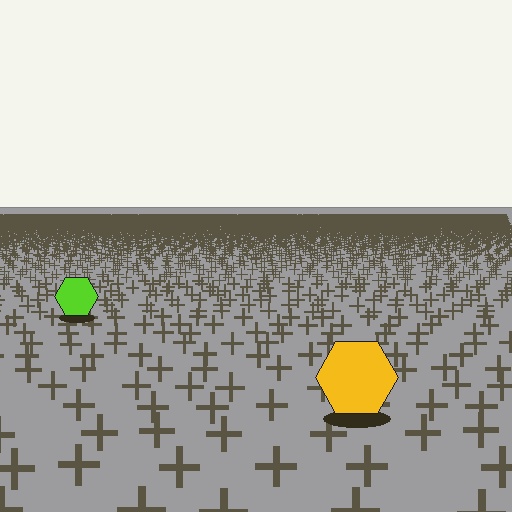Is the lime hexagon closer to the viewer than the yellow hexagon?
No. The yellow hexagon is closer — you can tell from the texture gradient: the ground texture is coarser near it.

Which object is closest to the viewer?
The yellow hexagon is closest. The texture marks near it are larger and more spread out.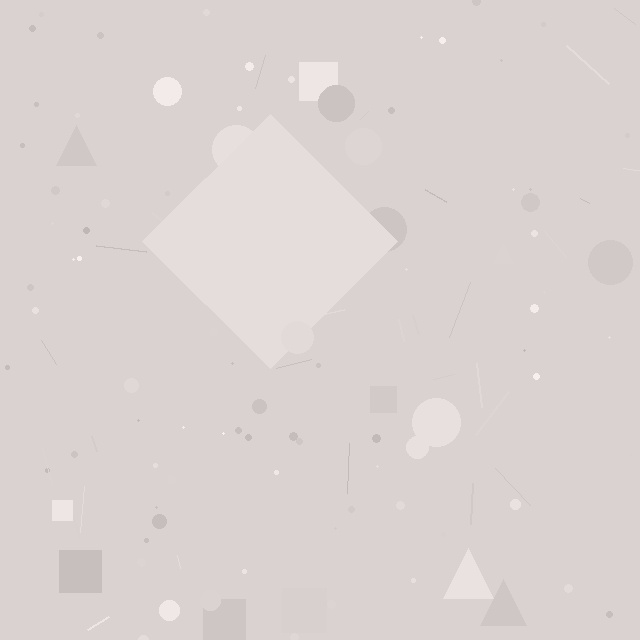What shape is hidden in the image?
A diamond is hidden in the image.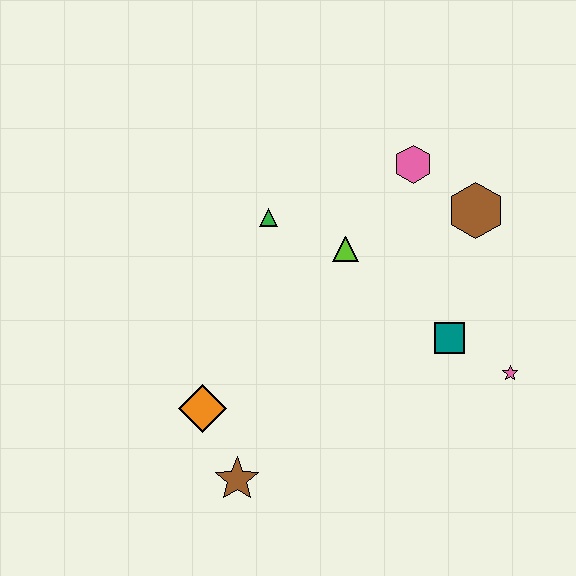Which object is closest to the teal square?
The pink star is closest to the teal square.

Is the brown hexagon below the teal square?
No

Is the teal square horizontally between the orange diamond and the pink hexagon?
No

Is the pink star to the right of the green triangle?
Yes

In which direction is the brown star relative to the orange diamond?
The brown star is below the orange diamond.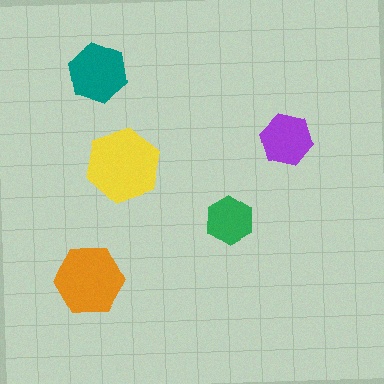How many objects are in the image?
There are 5 objects in the image.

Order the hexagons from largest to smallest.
the yellow one, the orange one, the teal one, the purple one, the green one.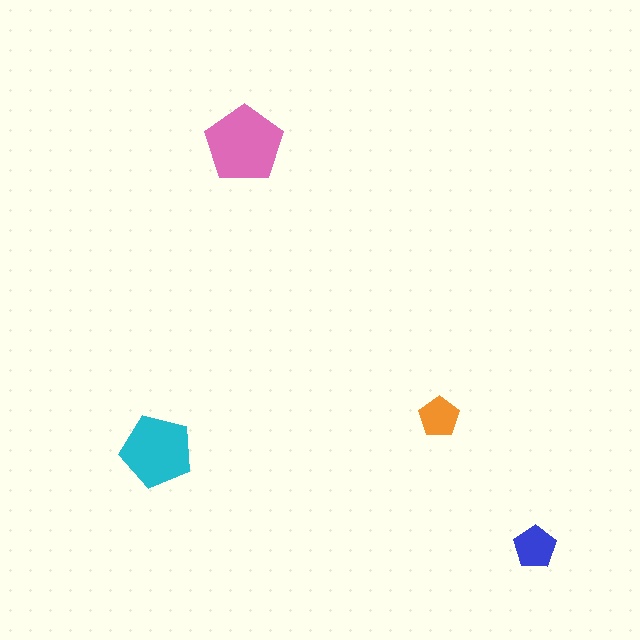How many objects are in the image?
There are 4 objects in the image.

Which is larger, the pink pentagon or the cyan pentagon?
The pink one.